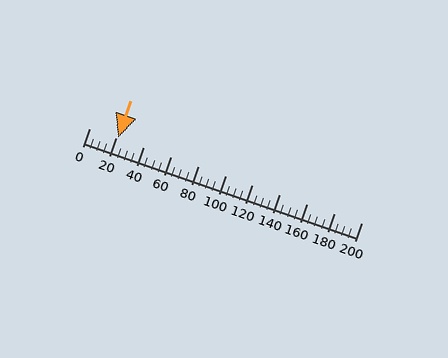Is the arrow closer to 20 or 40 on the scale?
The arrow is closer to 20.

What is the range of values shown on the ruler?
The ruler shows values from 0 to 200.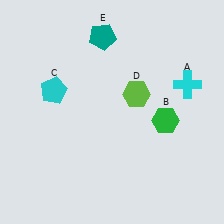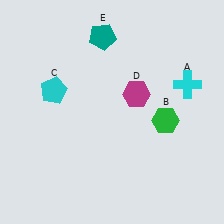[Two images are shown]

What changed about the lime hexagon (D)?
In Image 1, D is lime. In Image 2, it changed to magenta.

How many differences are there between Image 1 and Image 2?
There is 1 difference between the two images.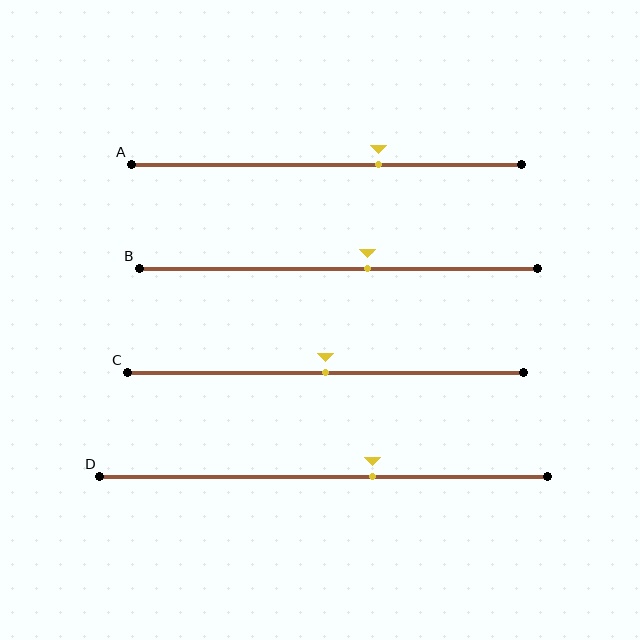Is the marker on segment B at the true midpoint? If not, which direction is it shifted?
No, the marker on segment B is shifted to the right by about 7% of the segment length.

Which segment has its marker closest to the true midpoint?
Segment C has its marker closest to the true midpoint.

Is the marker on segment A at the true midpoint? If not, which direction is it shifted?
No, the marker on segment A is shifted to the right by about 13% of the segment length.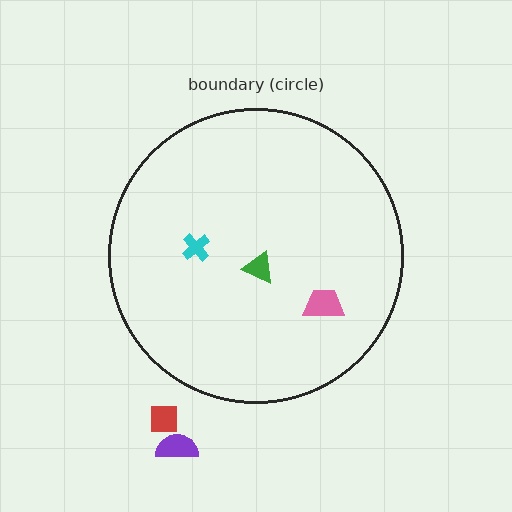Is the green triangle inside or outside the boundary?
Inside.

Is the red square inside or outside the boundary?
Outside.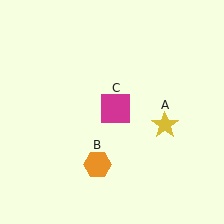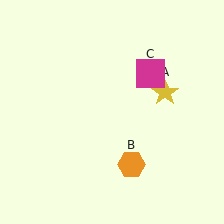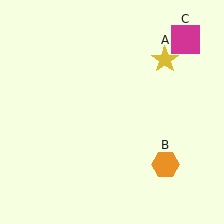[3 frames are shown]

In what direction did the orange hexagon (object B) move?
The orange hexagon (object B) moved right.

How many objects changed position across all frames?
3 objects changed position: yellow star (object A), orange hexagon (object B), magenta square (object C).